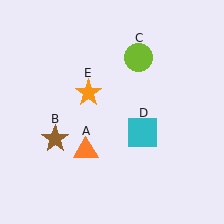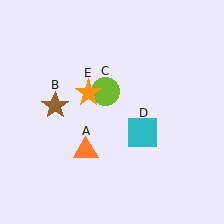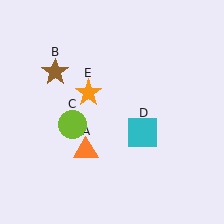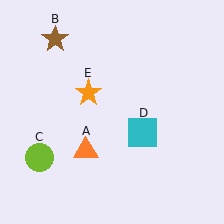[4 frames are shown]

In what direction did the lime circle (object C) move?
The lime circle (object C) moved down and to the left.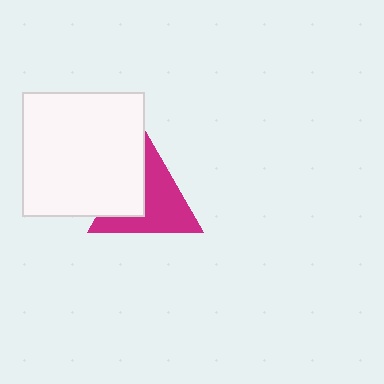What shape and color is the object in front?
The object in front is a white rectangle.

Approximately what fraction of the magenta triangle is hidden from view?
Roughly 36% of the magenta triangle is hidden behind the white rectangle.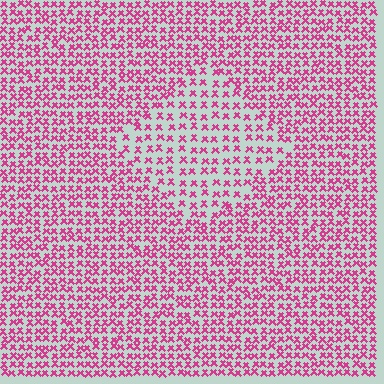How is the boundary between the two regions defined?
The boundary is defined by a change in element density (approximately 1.7x ratio). All elements are the same color, size, and shape.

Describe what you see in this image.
The image contains small magenta elements arranged at two different densities. A diamond-shaped region is visible where the elements are less densely packed than the surrounding area.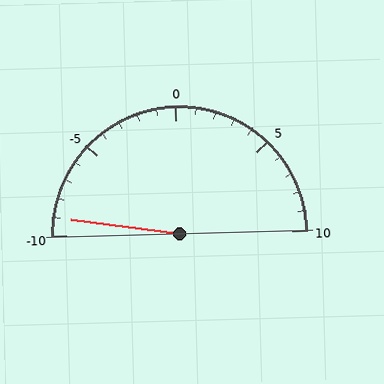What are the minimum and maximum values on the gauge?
The gauge ranges from -10 to 10.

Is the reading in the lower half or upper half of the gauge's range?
The reading is in the lower half of the range (-10 to 10).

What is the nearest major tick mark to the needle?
The nearest major tick mark is -10.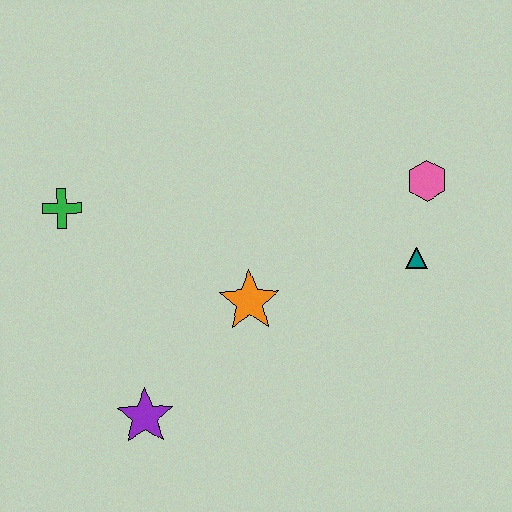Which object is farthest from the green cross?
The pink hexagon is farthest from the green cross.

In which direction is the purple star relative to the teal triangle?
The purple star is to the left of the teal triangle.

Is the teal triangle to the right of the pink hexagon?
No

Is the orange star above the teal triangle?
No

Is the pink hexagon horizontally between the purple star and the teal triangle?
No